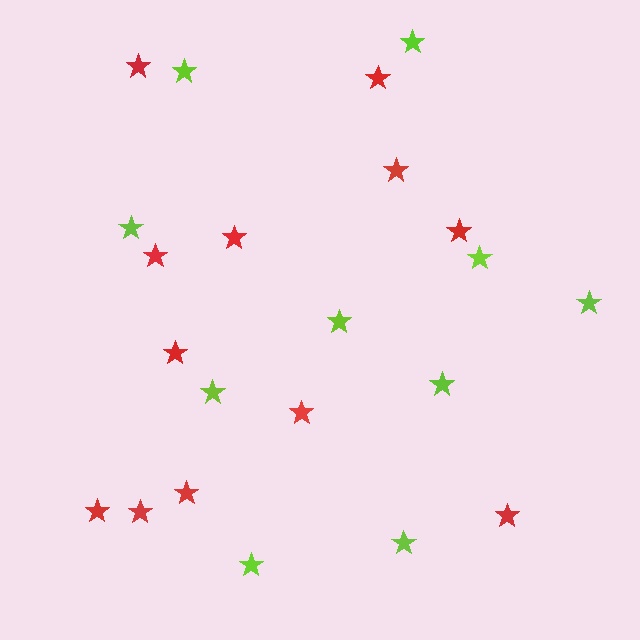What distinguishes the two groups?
There are 2 groups: one group of red stars (12) and one group of lime stars (10).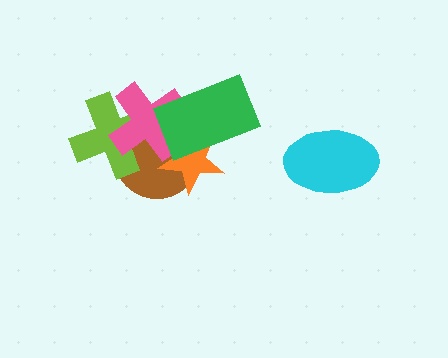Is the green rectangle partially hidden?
No, no other shape covers it.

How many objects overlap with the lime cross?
2 objects overlap with the lime cross.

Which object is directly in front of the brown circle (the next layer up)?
The lime cross is directly in front of the brown circle.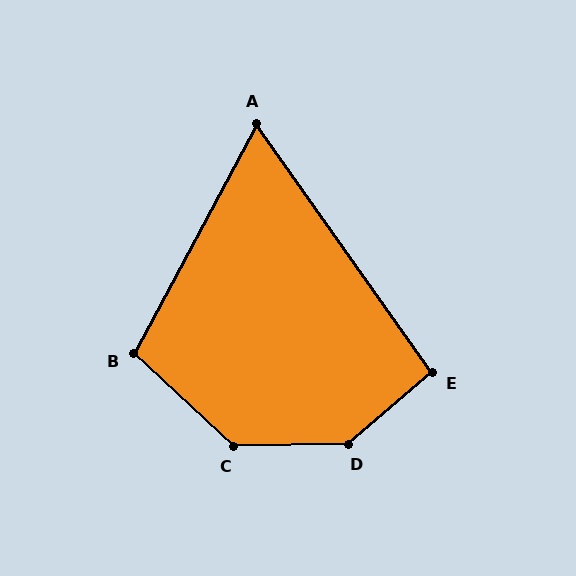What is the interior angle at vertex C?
Approximately 136 degrees (obtuse).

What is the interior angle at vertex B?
Approximately 105 degrees (obtuse).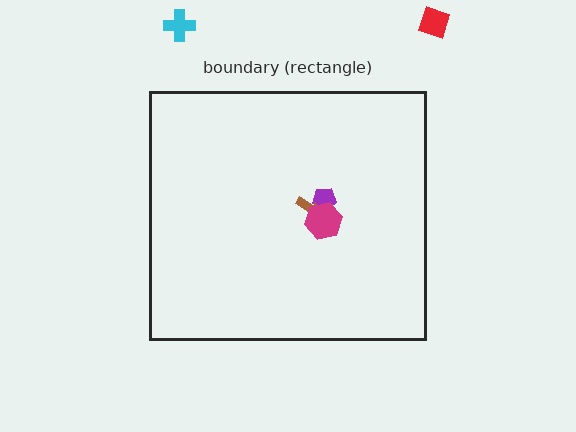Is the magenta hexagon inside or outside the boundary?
Inside.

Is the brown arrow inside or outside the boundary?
Inside.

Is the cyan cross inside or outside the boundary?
Outside.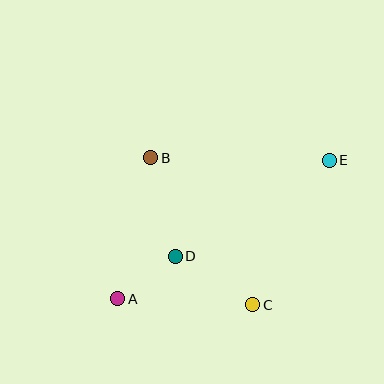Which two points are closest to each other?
Points A and D are closest to each other.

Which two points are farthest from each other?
Points A and E are farthest from each other.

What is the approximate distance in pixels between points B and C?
The distance between B and C is approximately 179 pixels.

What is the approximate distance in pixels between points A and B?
The distance between A and B is approximately 145 pixels.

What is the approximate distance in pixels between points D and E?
The distance between D and E is approximately 182 pixels.